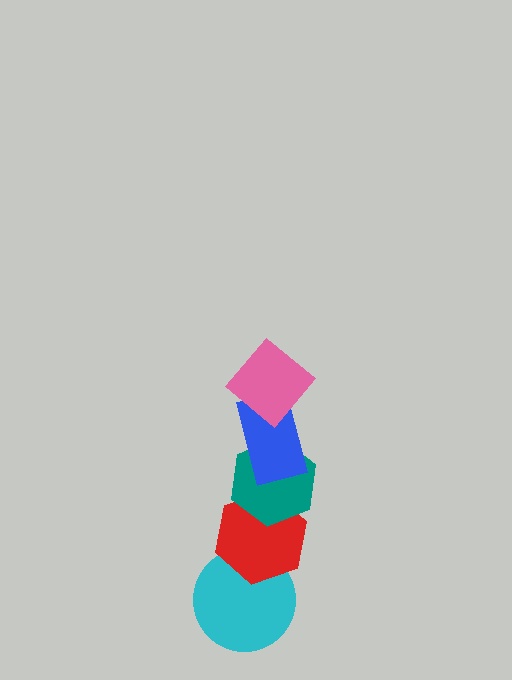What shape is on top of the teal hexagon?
The blue rectangle is on top of the teal hexagon.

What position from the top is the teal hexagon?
The teal hexagon is 3rd from the top.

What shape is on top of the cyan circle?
The red hexagon is on top of the cyan circle.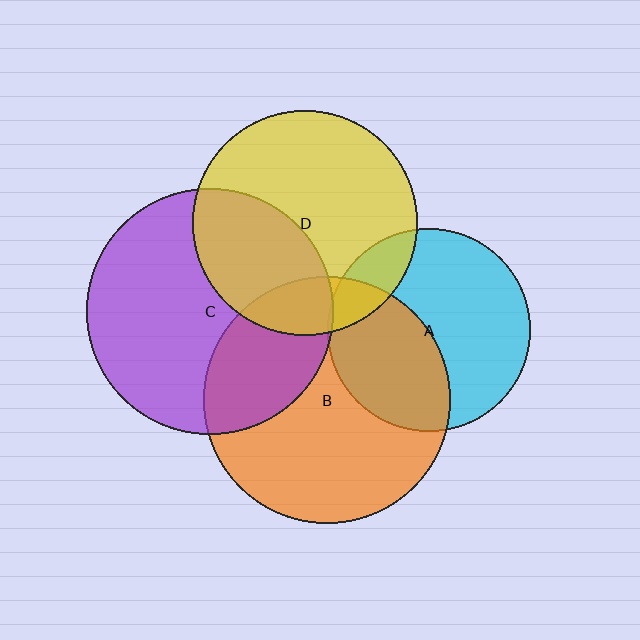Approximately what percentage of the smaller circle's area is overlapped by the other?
Approximately 30%.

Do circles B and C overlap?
Yes.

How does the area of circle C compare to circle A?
Approximately 1.5 times.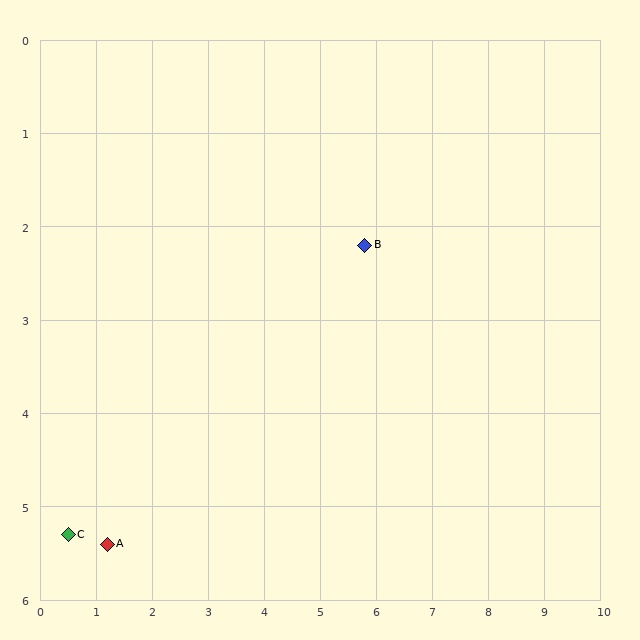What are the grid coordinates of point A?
Point A is at approximately (1.2, 5.4).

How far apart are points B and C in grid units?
Points B and C are about 6.1 grid units apart.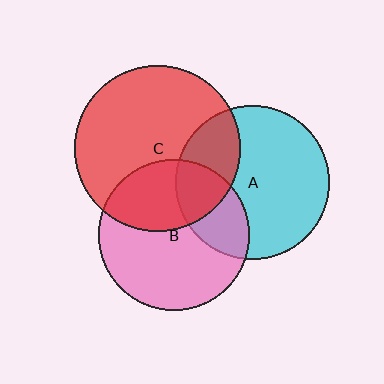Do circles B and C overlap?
Yes.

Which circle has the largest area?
Circle C (red).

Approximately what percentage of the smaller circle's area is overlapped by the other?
Approximately 35%.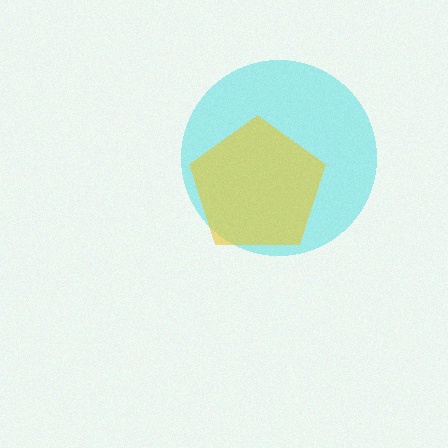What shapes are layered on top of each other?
The layered shapes are: a cyan circle, a yellow pentagon.